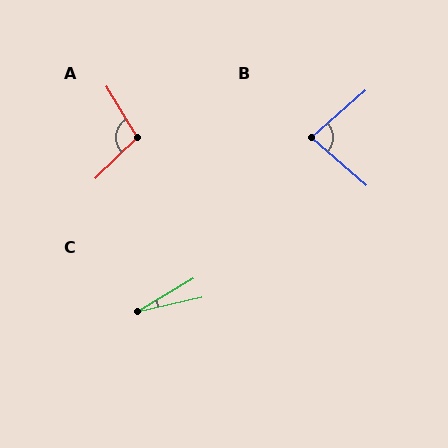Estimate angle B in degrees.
Approximately 82 degrees.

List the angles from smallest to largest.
C (18°), B (82°), A (104°).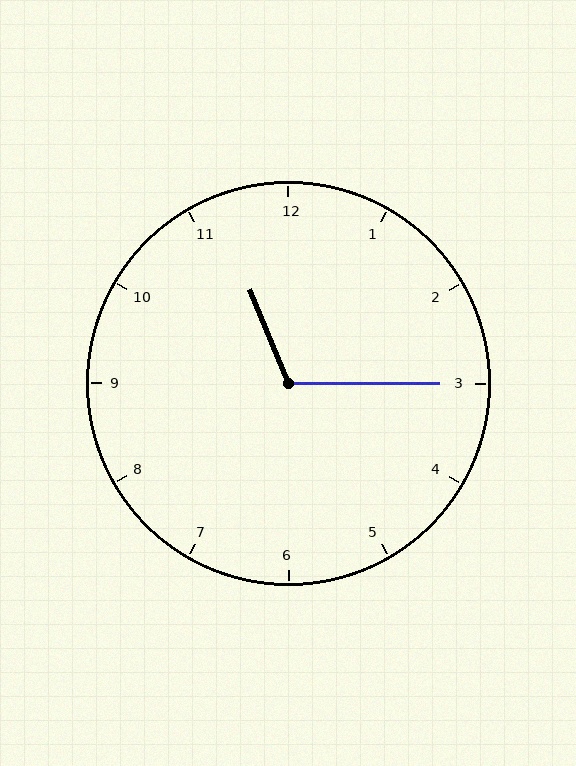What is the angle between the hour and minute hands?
Approximately 112 degrees.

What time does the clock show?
11:15.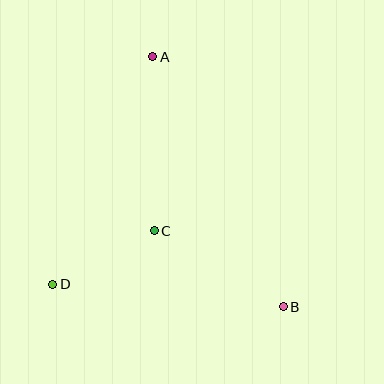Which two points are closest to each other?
Points C and D are closest to each other.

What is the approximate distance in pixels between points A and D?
The distance between A and D is approximately 248 pixels.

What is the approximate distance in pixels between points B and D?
The distance between B and D is approximately 231 pixels.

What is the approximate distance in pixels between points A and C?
The distance between A and C is approximately 174 pixels.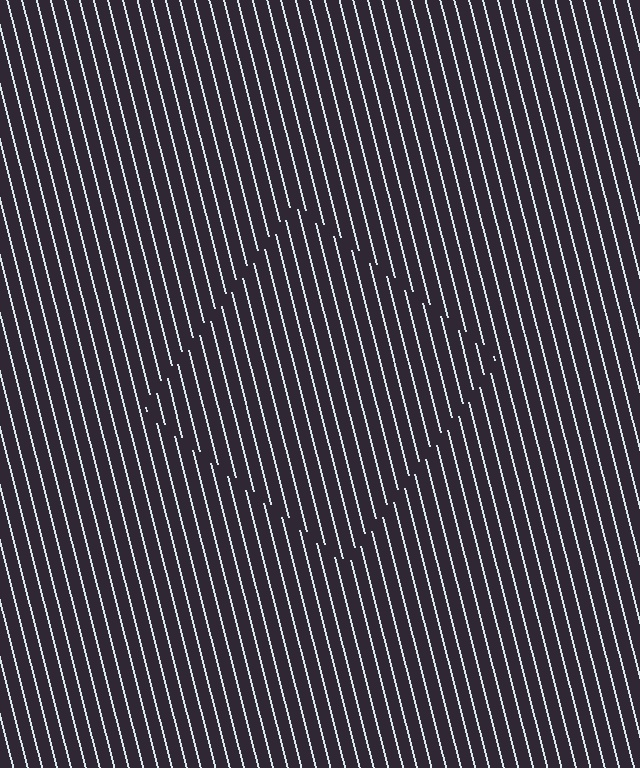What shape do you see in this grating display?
An illusory square. The interior of the shape contains the same grating, shifted by half a period — the contour is defined by the phase discontinuity where line-ends from the inner and outer gratings abut.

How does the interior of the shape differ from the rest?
The interior of the shape contains the same grating, shifted by half a period — the contour is defined by the phase discontinuity where line-ends from the inner and outer gratings abut.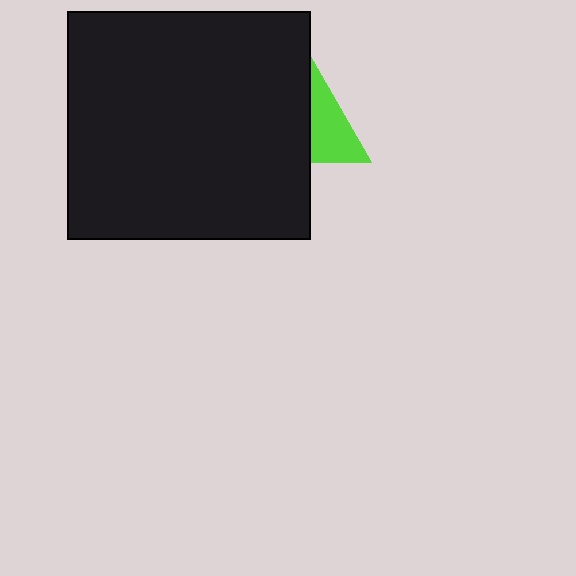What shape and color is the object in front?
The object in front is a black rectangle.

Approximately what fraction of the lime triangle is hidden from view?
Roughly 53% of the lime triangle is hidden behind the black rectangle.